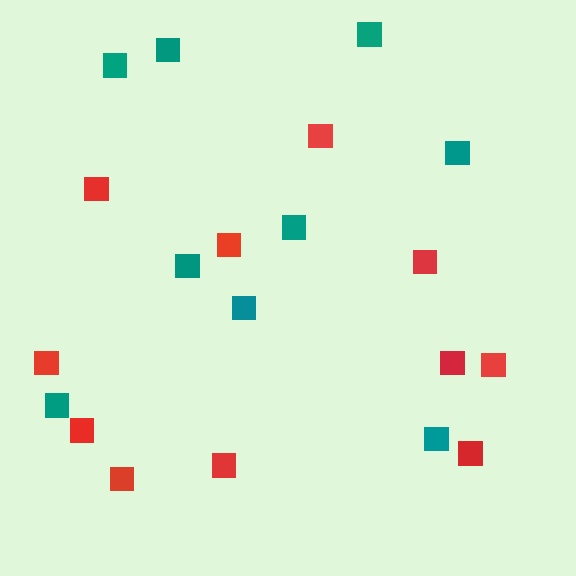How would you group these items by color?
There are 2 groups: one group of red squares (11) and one group of teal squares (9).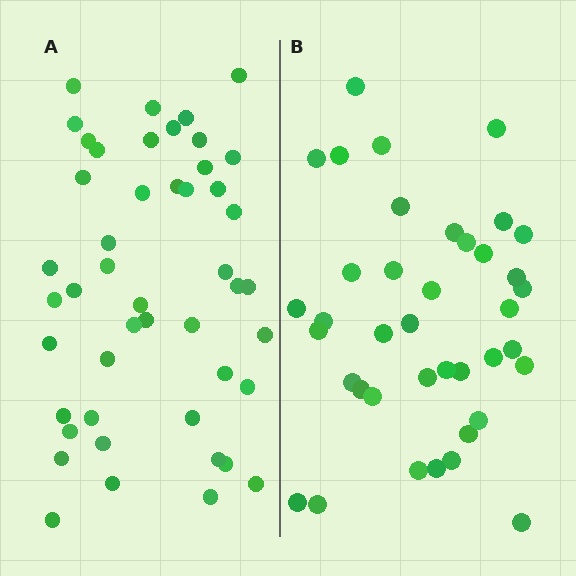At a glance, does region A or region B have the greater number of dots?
Region A (the left region) has more dots.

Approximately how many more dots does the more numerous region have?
Region A has roughly 8 or so more dots than region B.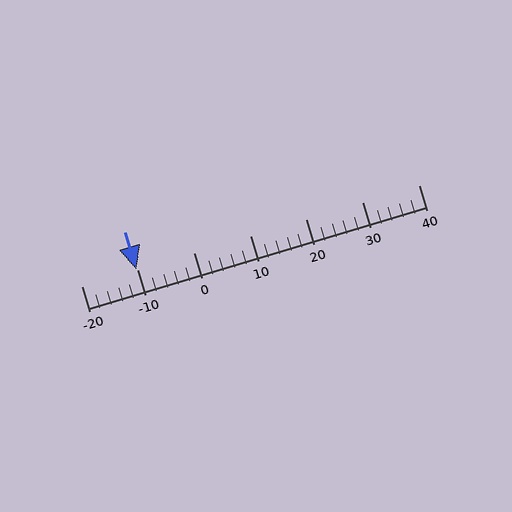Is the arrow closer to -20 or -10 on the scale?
The arrow is closer to -10.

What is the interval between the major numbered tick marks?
The major tick marks are spaced 10 units apart.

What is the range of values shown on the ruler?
The ruler shows values from -20 to 40.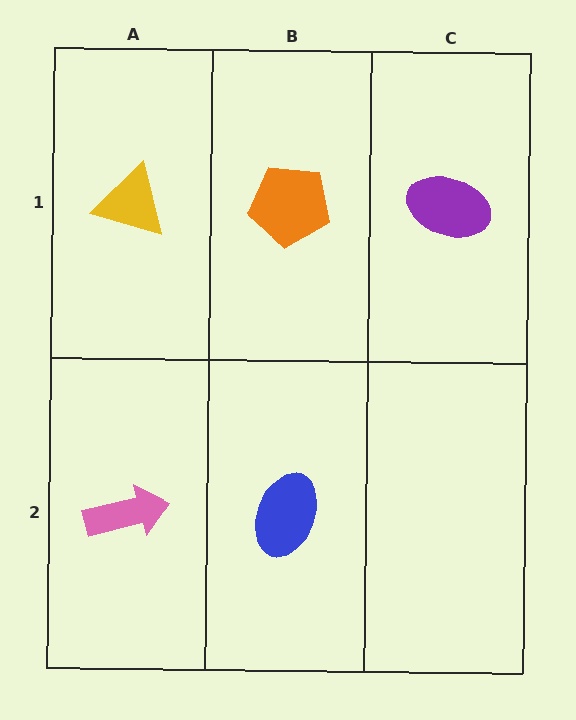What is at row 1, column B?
An orange pentagon.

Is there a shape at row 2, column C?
No, that cell is empty.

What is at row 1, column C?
A purple ellipse.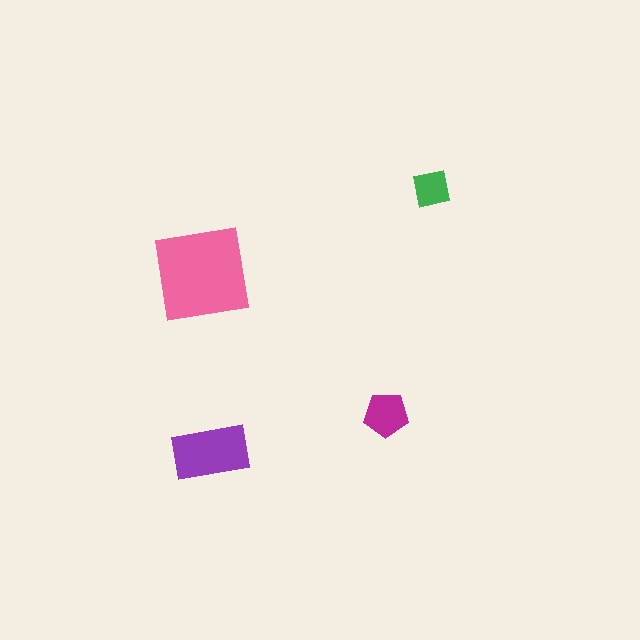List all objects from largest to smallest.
The pink square, the purple rectangle, the magenta pentagon, the green square.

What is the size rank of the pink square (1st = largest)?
1st.